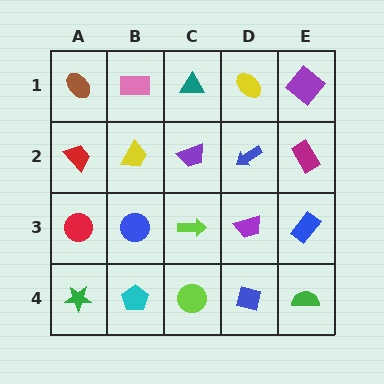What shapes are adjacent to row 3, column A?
A red trapezoid (row 2, column A), a green star (row 4, column A), a blue circle (row 3, column B).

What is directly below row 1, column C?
A purple trapezoid.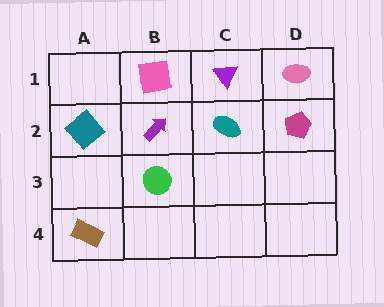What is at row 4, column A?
A brown rectangle.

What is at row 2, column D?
A magenta pentagon.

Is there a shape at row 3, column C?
No, that cell is empty.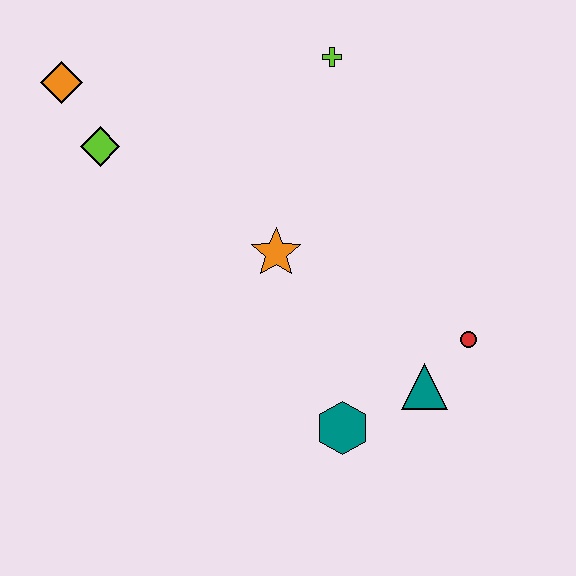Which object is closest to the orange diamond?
The lime diamond is closest to the orange diamond.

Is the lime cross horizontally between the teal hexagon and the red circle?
No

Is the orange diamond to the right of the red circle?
No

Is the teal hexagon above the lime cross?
No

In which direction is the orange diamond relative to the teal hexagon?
The orange diamond is above the teal hexagon.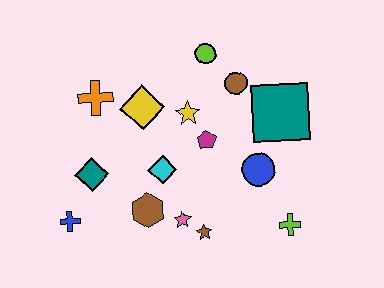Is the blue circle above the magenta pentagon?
No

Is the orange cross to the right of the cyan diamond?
No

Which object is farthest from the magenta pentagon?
The blue cross is farthest from the magenta pentagon.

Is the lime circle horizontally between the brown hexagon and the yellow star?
No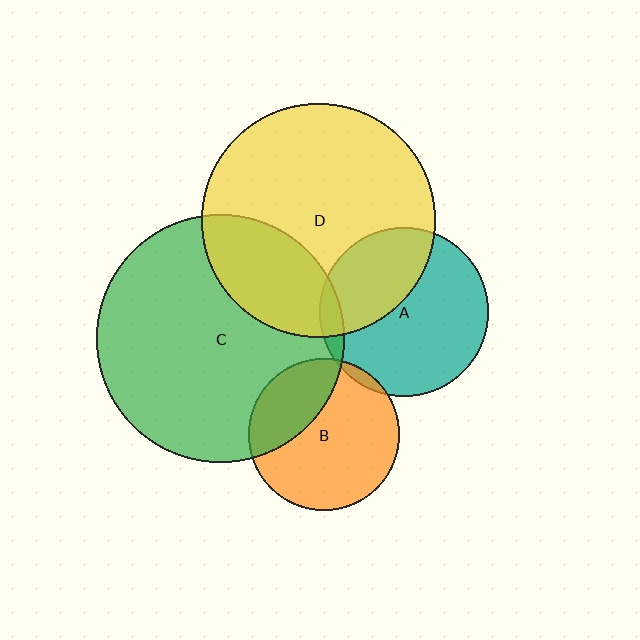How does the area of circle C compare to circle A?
Approximately 2.1 times.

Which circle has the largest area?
Circle C (green).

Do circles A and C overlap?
Yes.